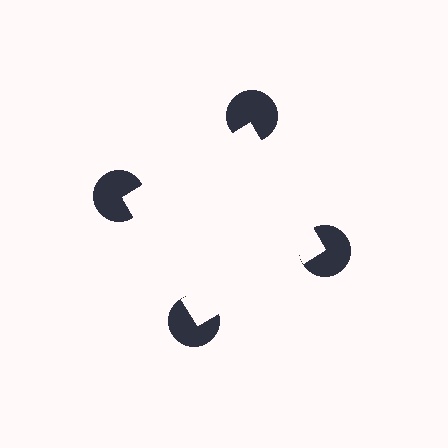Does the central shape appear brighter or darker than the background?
It typically appears slightly brighter than the background, even though no actual brightness change is drawn.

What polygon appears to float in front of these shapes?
An illusory square — its edges are inferred from the aligned wedge cuts in the pac-man discs, not physically drawn.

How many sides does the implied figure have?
4 sides.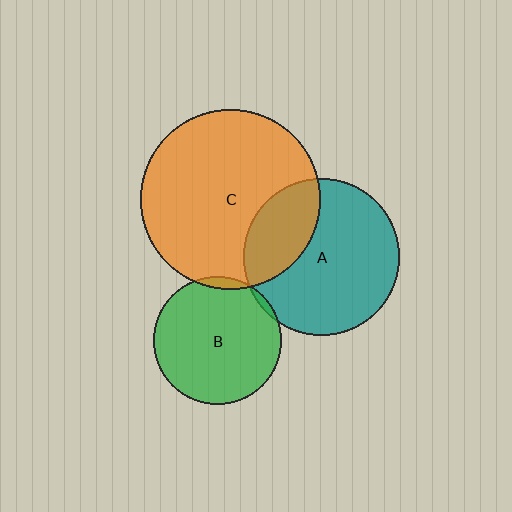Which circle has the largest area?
Circle C (orange).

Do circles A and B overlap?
Yes.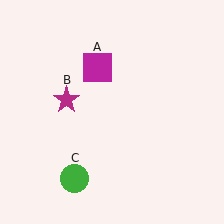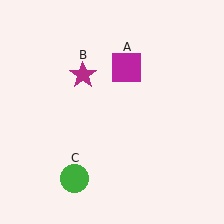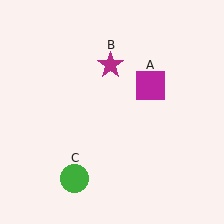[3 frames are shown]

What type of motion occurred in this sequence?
The magenta square (object A), magenta star (object B) rotated clockwise around the center of the scene.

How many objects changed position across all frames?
2 objects changed position: magenta square (object A), magenta star (object B).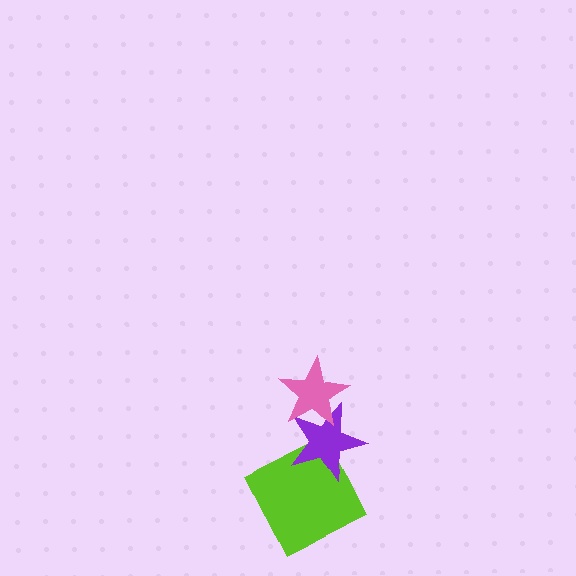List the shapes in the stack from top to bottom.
From top to bottom: the pink star, the purple star, the lime square.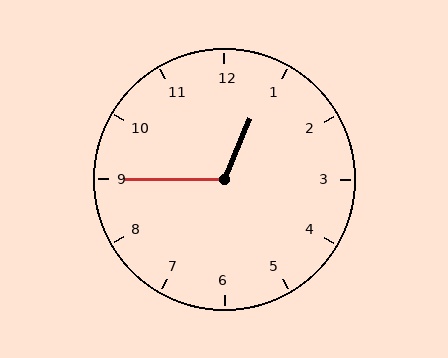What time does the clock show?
12:45.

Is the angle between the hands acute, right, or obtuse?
It is obtuse.